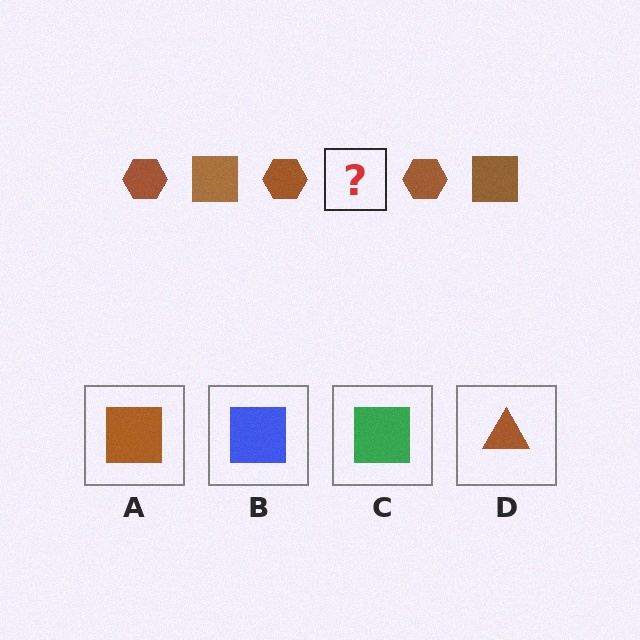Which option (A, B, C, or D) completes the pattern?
A.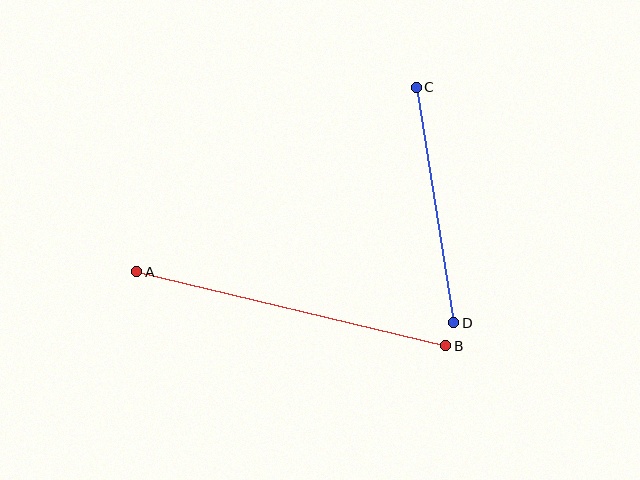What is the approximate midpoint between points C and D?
The midpoint is at approximately (435, 205) pixels.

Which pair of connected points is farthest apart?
Points A and B are farthest apart.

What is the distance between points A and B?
The distance is approximately 318 pixels.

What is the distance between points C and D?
The distance is approximately 239 pixels.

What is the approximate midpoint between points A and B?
The midpoint is at approximately (291, 309) pixels.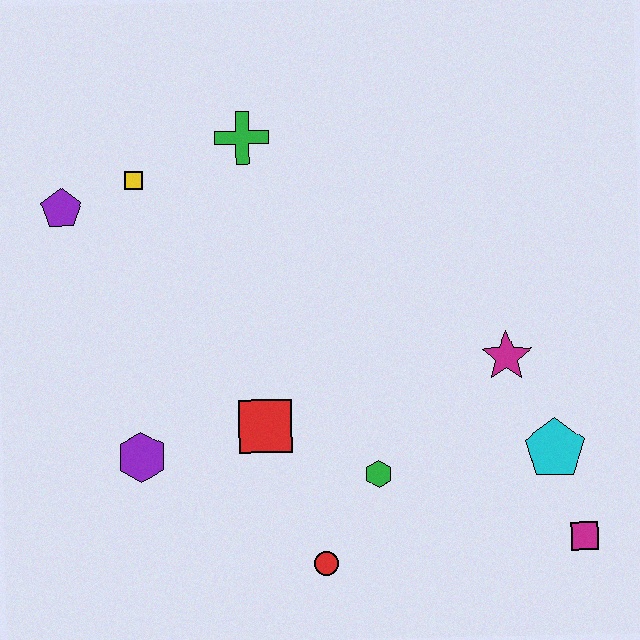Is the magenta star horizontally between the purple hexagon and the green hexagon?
No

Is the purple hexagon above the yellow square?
No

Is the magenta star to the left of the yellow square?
No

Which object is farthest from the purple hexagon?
The magenta square is farthest from the purple hexagon.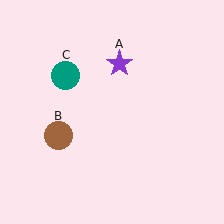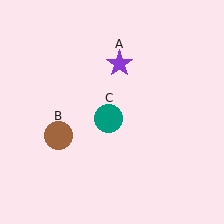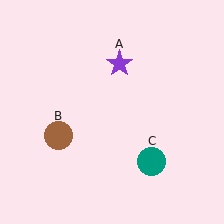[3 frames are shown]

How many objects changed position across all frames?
1 object changed position: teal circle (object C).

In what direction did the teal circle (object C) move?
The teal circle (object C) moved down and to the right.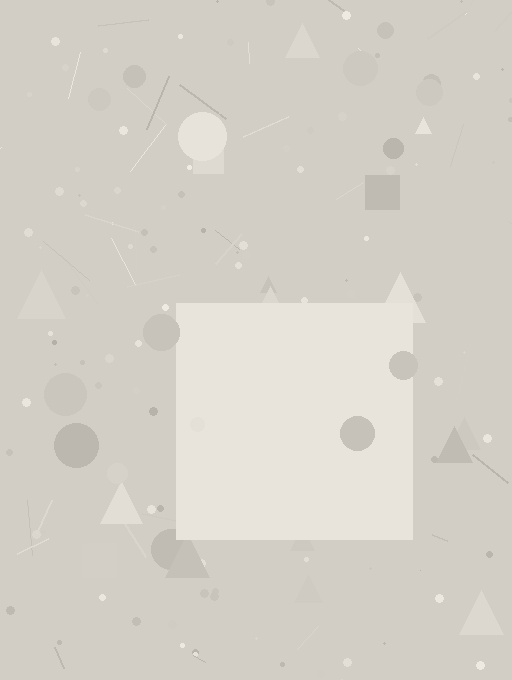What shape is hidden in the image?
A square is hidden in the image.